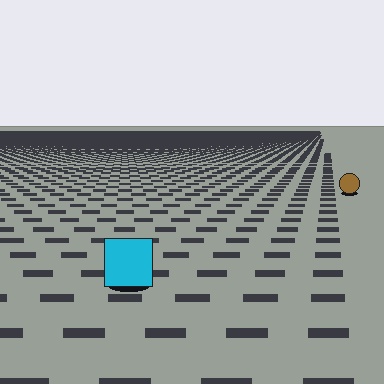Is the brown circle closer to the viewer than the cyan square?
No. The cyan square is closer — you can tell from the texture gradient: the ground texture is coarser near it.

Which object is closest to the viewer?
The cyan square is closest. The texture marks near it are larger and more spread out.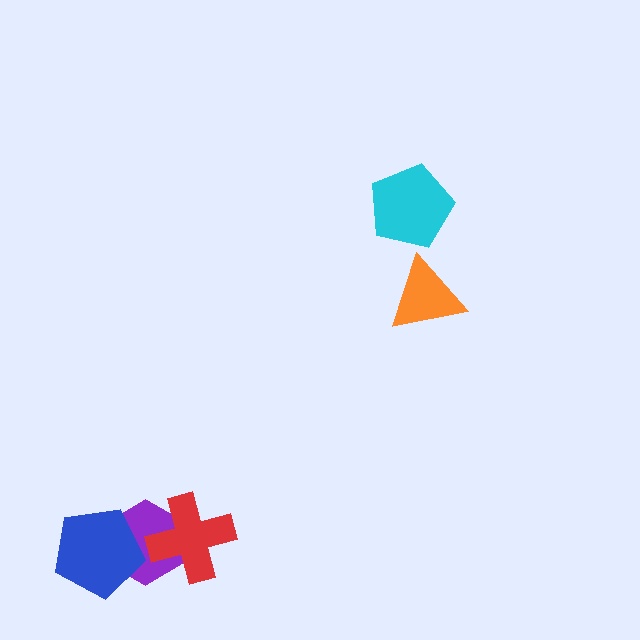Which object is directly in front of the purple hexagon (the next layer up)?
The blue pentagon is directly in front of the purple hexagon.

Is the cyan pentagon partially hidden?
No, no other shape covers it.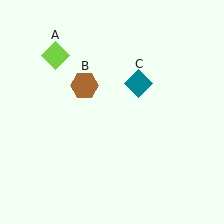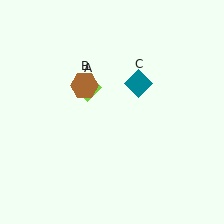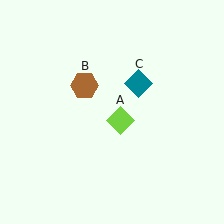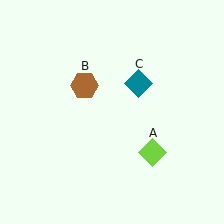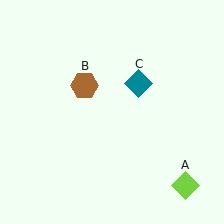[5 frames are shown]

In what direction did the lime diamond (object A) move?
The lime diamond (object A) moved down and to the right.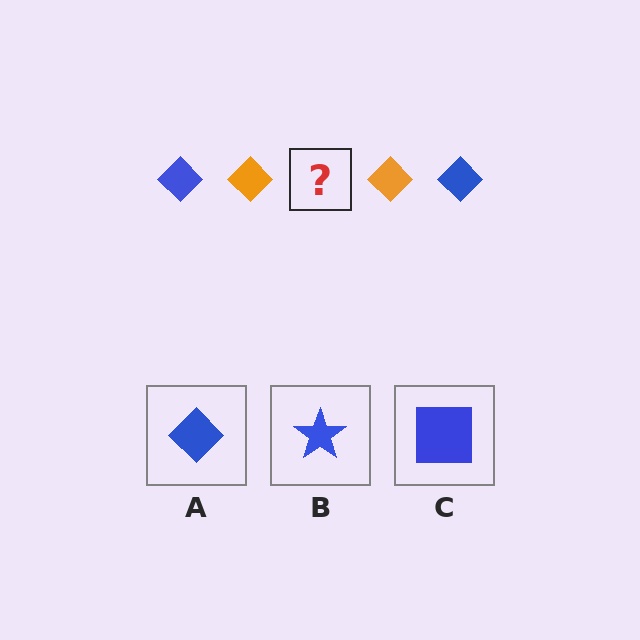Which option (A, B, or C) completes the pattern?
A.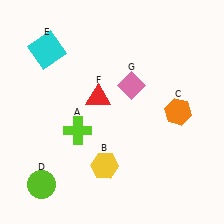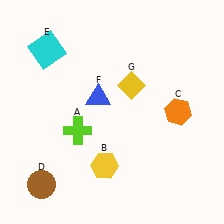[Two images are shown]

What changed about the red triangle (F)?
In Image 1, F is red. In Image 2, it changed to blue.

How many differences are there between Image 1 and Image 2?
There are 3 differences between the two images.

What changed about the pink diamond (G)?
In Image 1, G is pink. In Image 2, it changed to yellow.